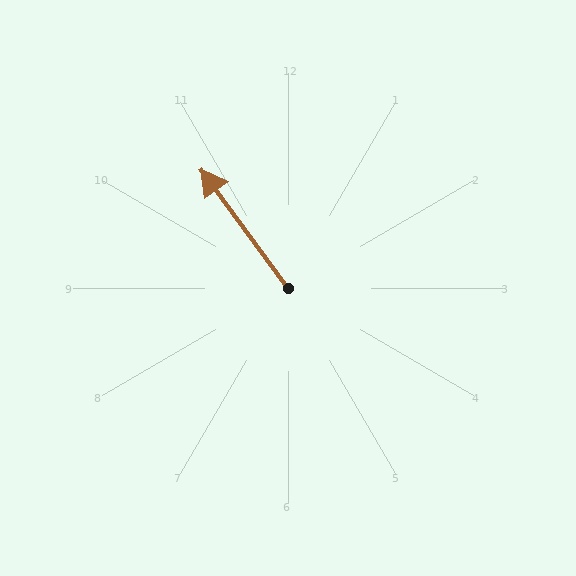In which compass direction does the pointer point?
Northwest.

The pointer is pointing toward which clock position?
Roughly 11 o'clock.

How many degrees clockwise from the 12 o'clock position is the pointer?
Approximately 324 degrees.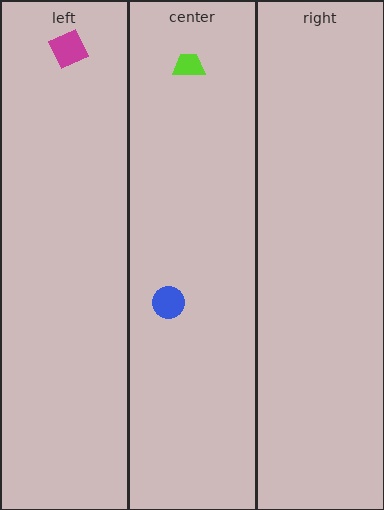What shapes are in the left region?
The magenta square.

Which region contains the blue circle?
The center region.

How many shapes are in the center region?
2.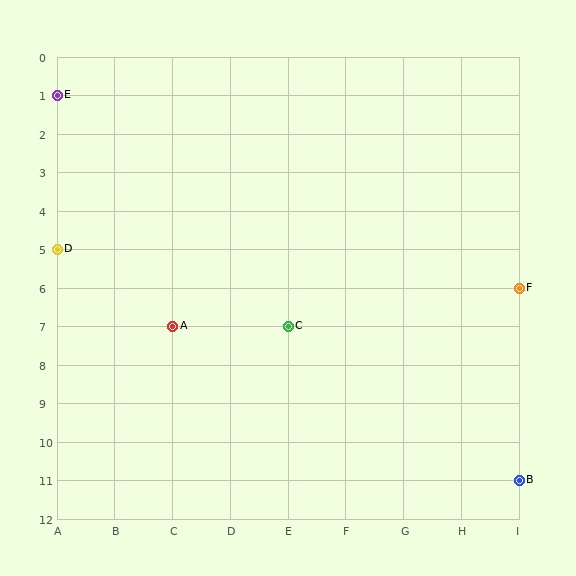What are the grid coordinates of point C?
Point C is at grid coordinates (E, 7).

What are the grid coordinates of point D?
Point D is at grid coordinates (A, 5).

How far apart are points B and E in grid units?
Points B and E are 8 columns and 10 rows apart (about 12.8 grid units diagonally).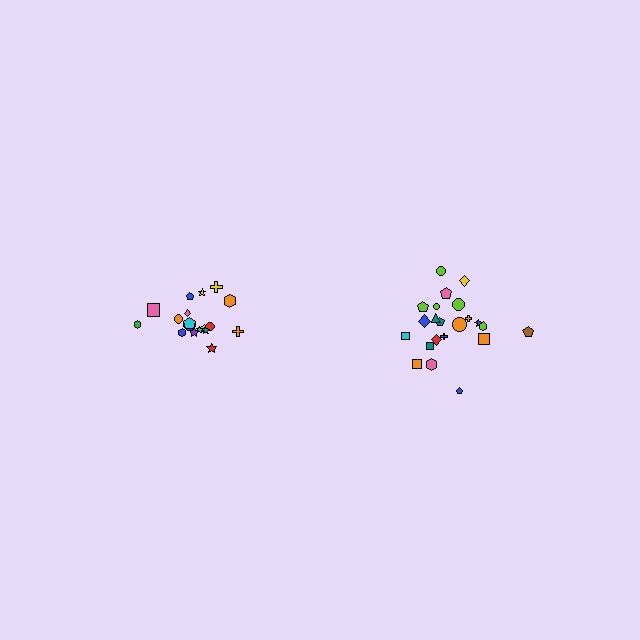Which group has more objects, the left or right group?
The right group.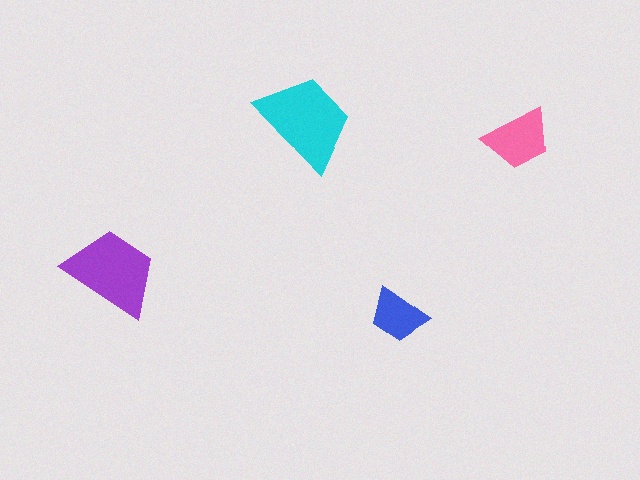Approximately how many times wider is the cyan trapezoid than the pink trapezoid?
About 1.5 times wider.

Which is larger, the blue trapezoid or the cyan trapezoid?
The cyan one.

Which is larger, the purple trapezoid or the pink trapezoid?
The purple one.